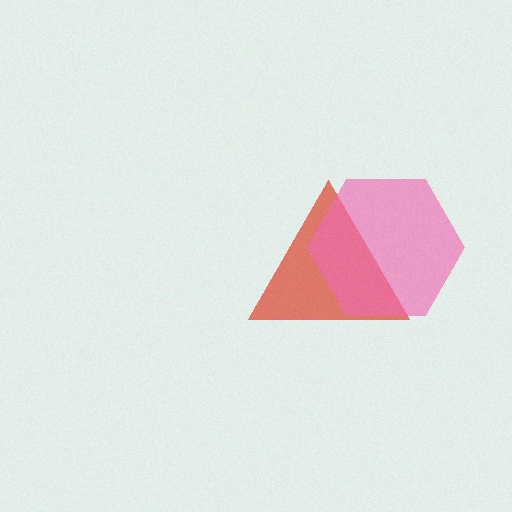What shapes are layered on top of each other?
The layered shapes are: a red triangle, a pink hexagon.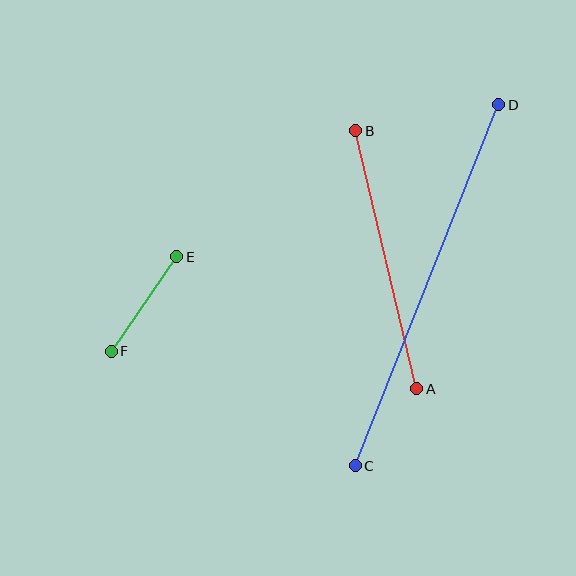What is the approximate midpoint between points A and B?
The midpoint is at approximately (386, 260) pixels.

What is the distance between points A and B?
The distance is approximately 265 pixels.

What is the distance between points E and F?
The distance is approximately 115 pixels.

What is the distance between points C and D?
The distance is approximately 388 pixels.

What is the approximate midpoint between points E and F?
The midpoint is at approximately (144, 304) pixels.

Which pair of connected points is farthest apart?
Points C and D are farthest apart.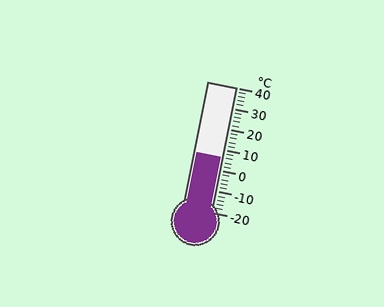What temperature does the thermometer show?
The thermometer shows approximately 6°C.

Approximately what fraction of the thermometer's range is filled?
The thermometer is filled to approximately 45% of its range.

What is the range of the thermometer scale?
The thermometer scale ranges from -20°C to 40°C.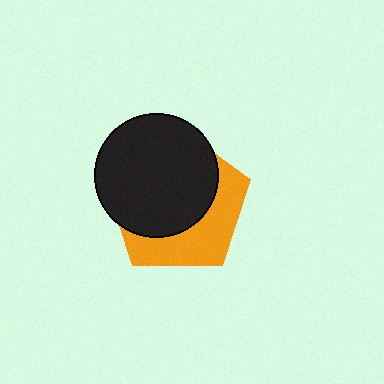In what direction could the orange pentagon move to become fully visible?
The orange pentagon could move toward the lower-right. That would shift it out from behind the black circle entirely.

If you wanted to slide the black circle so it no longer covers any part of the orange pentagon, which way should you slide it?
Slide it toward the upper-left — that is the most direct way to separate the two shapes.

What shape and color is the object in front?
The object in front is a black circle.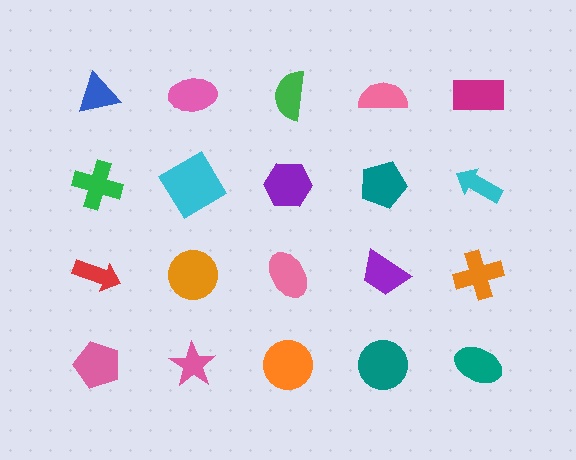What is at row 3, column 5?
An orange cross.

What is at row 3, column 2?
An orange circle.